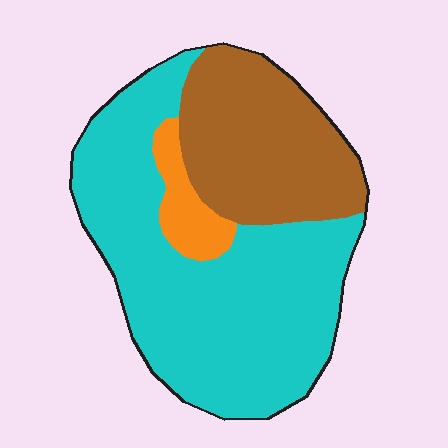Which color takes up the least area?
Orange, at roughly 5%.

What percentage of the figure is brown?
Brown covers 31% of the figure.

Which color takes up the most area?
Cyan, at roughly 60%.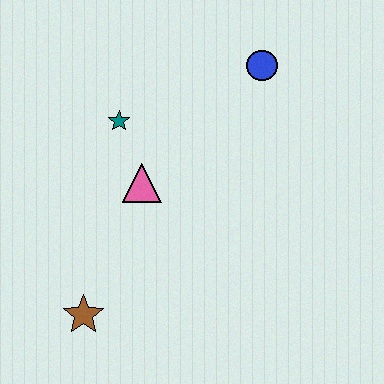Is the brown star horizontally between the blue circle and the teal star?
No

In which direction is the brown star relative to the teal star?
The brown star is below the teal star.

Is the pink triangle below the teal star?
Yes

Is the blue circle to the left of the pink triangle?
No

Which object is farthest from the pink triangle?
The blue circle is farthest from the pink triangle.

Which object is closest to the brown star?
The pink triangle is closest to the brown star.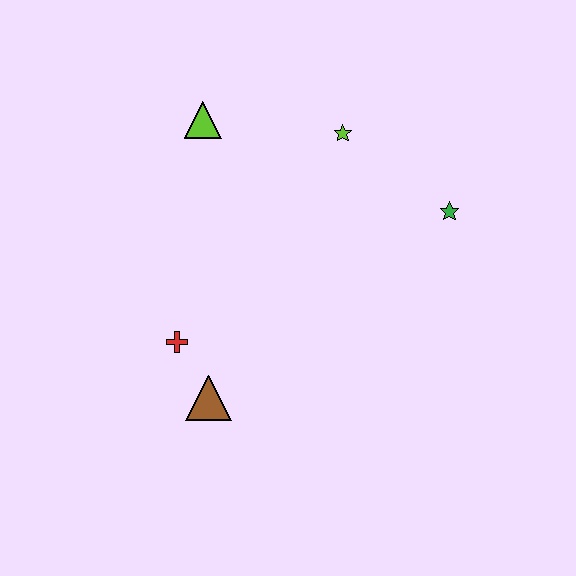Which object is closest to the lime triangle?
The lime star is closest to the lime triangle.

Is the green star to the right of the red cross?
Yes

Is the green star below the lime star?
Yes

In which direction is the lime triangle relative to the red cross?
The lime triangle is above the red cross.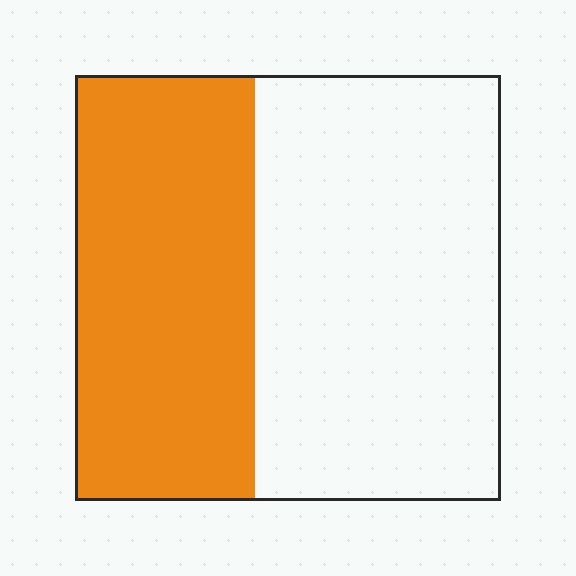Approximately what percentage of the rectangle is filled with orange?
Approximately 40%.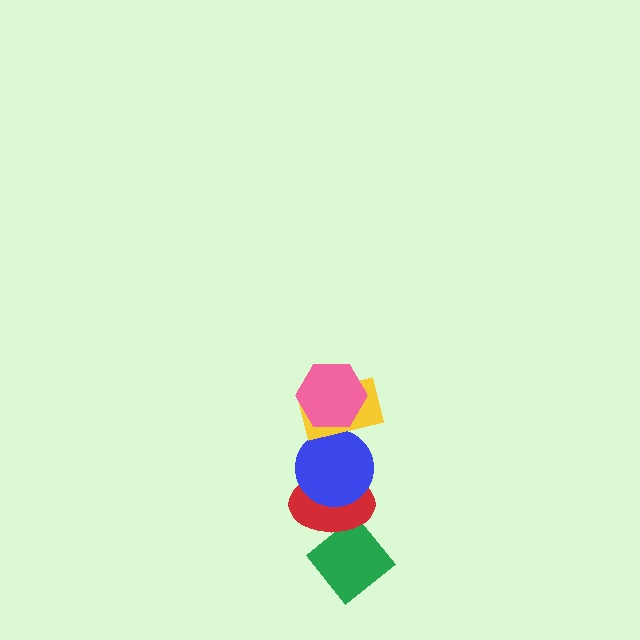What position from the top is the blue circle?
The blue circle is 3rd from the top.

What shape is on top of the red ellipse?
The blue circle is on top of the red ellipse.